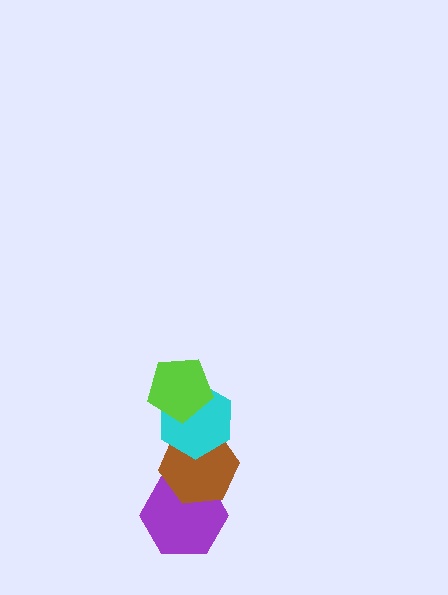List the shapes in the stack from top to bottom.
From top to bottom: the lime pentagon, the cyan hexagon, the brown hexagon, the purple hexagon.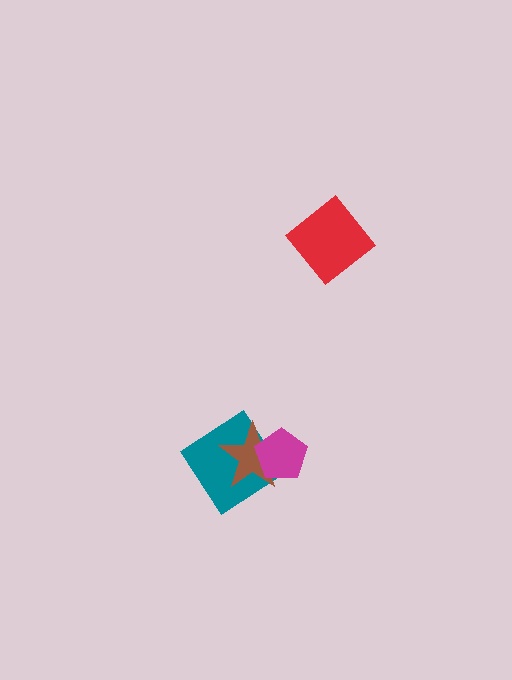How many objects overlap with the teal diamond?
2 objects overlap with the teal diamond.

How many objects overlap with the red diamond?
0 objects overlap with the red diamond.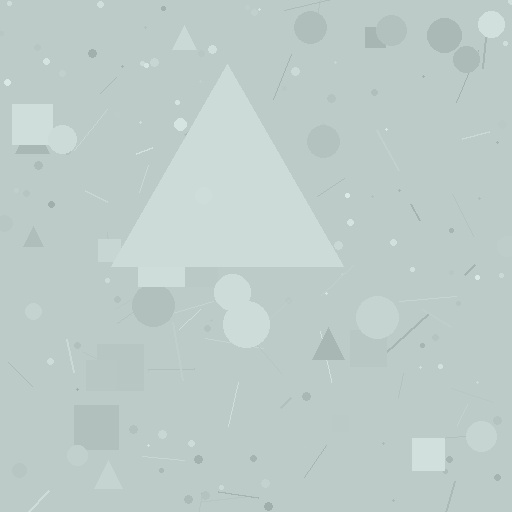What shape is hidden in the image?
A triangle is hidden in the image.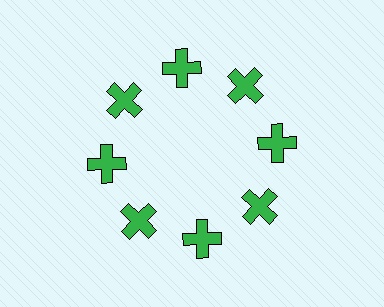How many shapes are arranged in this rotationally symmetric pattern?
There are 8 shapes, arranged in 8 groups of 1.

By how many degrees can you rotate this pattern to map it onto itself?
The pattern maps onto itself every 45 degrees of rotation.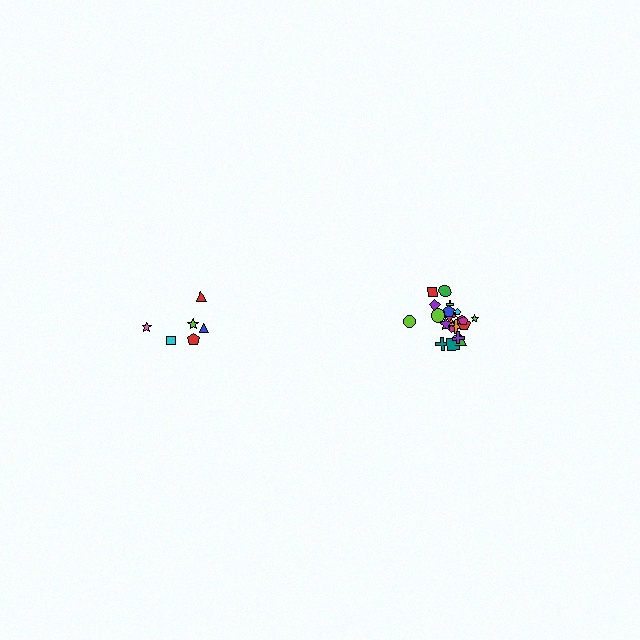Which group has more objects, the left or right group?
The right group.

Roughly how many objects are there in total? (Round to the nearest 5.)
Roughly 30 objects in total.